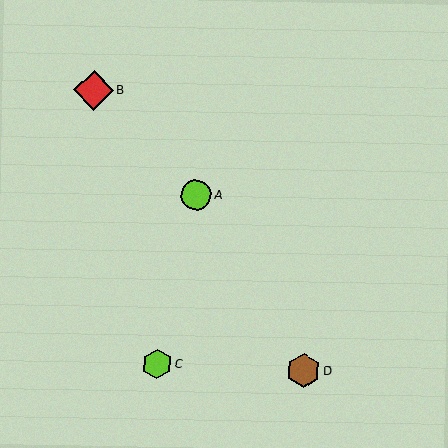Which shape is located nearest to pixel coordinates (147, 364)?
The lime hexagon (labeled C) at (157, 364) is nearest to that location.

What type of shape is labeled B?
Shape B is a red diamond.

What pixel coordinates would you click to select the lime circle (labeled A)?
Click at (196, 195) to select the lime circle A.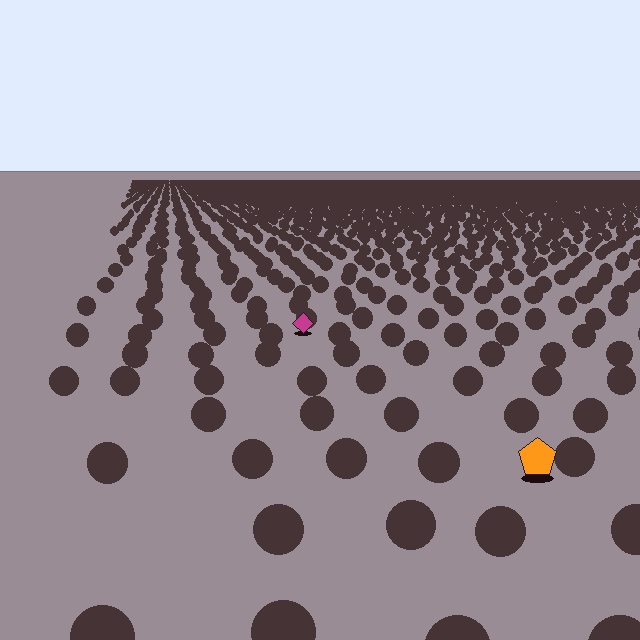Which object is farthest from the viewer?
The magenta diamond is farthest from the viewer. It appears smaller and the ground texture around it is denser.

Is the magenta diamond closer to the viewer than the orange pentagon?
No. The orange pentagon is closer — you can tell from the texture gradient: the ground texture is coarser near it.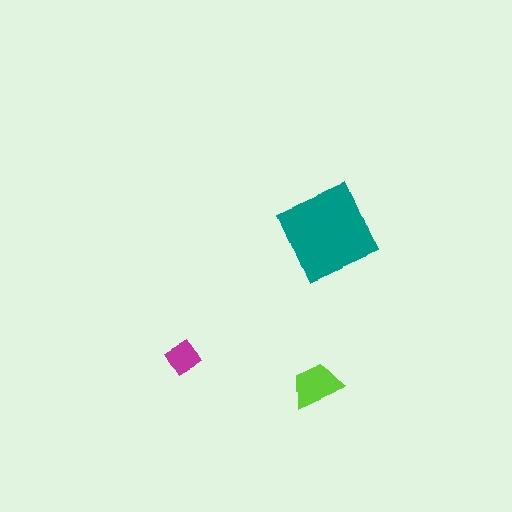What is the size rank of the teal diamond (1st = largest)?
1st.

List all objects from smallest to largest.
The magenta diamond, the lime trapezoid, the teal diamond.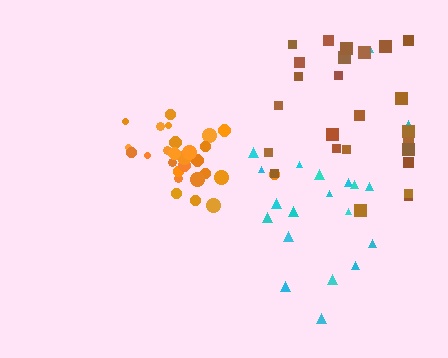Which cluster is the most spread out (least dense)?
Brown.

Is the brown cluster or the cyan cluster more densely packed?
Cyan.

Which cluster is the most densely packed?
Orange.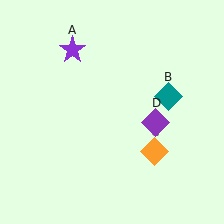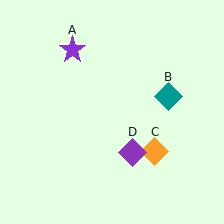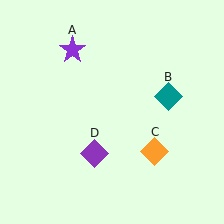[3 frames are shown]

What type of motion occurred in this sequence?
The purple diamond (object D) rotated clockwise around the center of the scene.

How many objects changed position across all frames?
1 object changed position: purple diamond (object D).